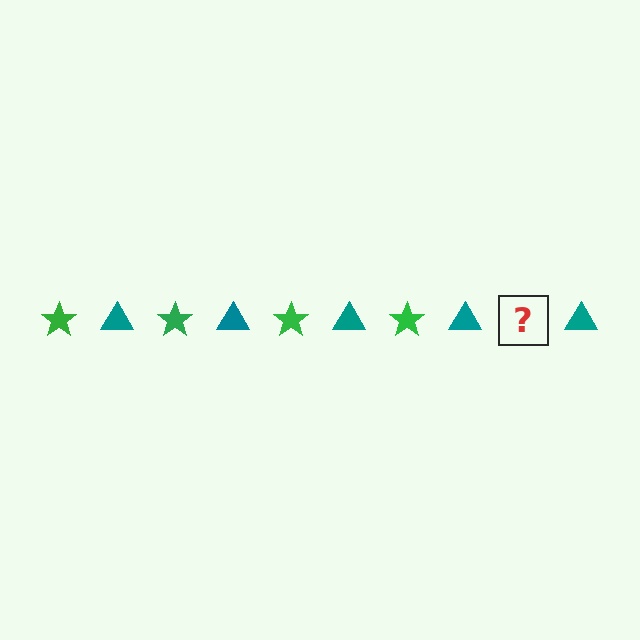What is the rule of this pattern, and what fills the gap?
The rule is that the pattern alternates between green star and teal triangle. The gap should be filled with a green star.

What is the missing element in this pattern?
The missing element is a green star.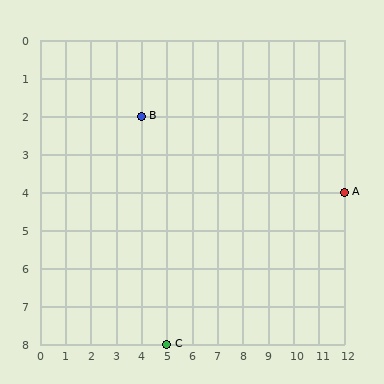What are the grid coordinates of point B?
Point B is at grid coordinates (4, 2).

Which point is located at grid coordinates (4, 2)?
Point B is at (4, 2).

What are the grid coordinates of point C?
Point C is at grid coordinates (5, 8).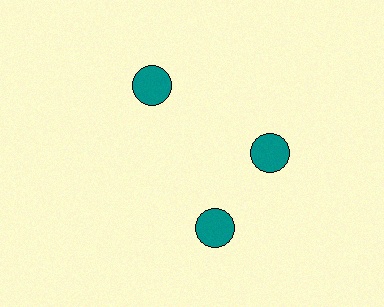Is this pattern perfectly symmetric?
No. The 3 teal circles are arranged in a ring, but one element near the 7 o'clock position is rotated out of alignment along the ring, breaking the 3-fold rotational symmetry.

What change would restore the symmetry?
The symmetry would be restored by rotating it back into even spacing with its neighbors so that all 3 circles sit at equal angles and equal distance from the center.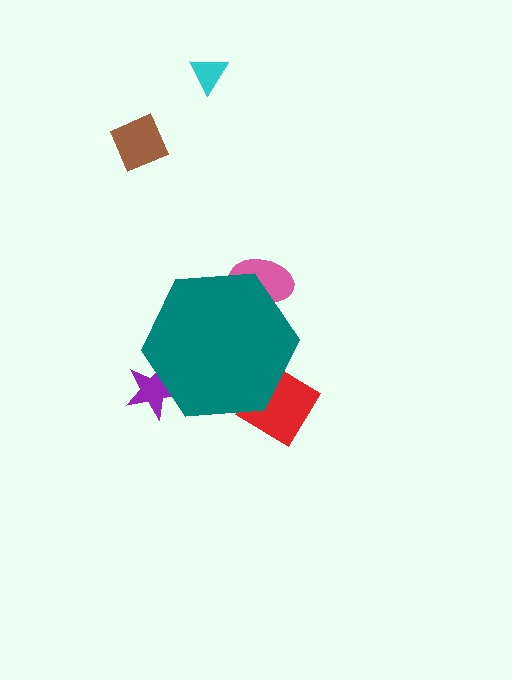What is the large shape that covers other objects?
A teal hexagon.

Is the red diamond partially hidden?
Yes, the red diamond is partially hidden behind the teal hexagon.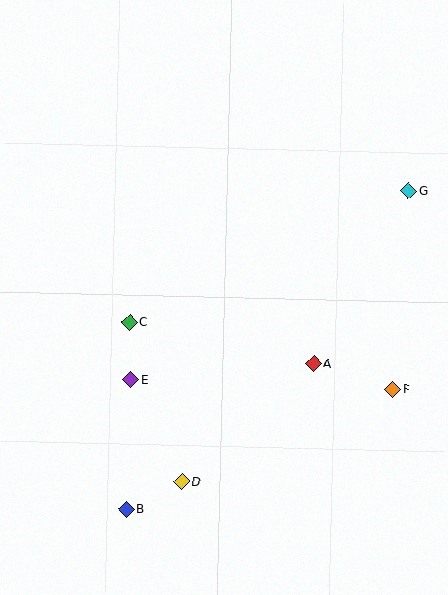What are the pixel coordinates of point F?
Point F is at (393, 390).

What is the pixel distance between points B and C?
The distance between B and C is 187 pixels.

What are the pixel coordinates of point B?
Point B is at (126, 509).